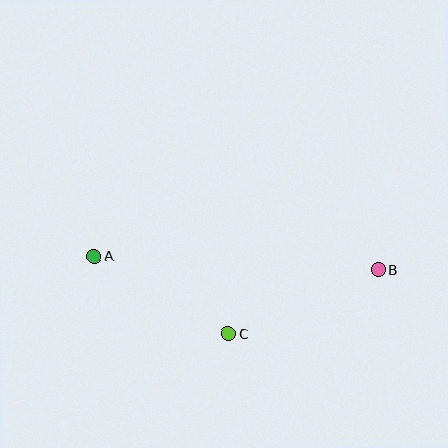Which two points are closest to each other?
Points A and C are closest to each other.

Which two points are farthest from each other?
Points A and B are farthest from each other.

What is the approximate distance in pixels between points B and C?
The distance between B and C is approximately 163 pixels.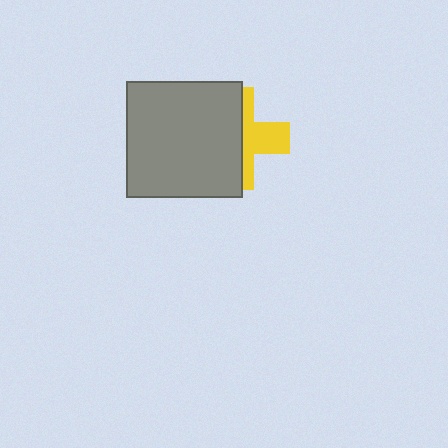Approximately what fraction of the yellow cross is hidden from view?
Roughly 60% of the yellow cross is hidden behind the gray square.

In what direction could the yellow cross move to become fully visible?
The yellow cross could move right. That would shift it out from behind the gray square entirely.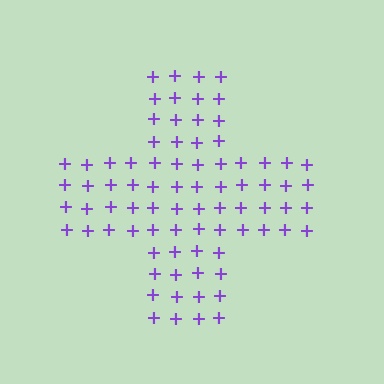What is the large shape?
The large shape is a cross.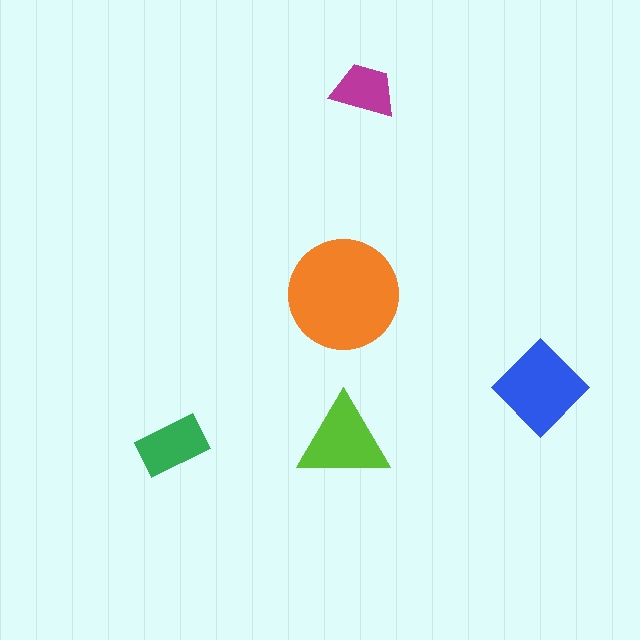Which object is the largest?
The orange circle.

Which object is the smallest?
The magenta trapezoid.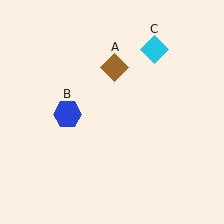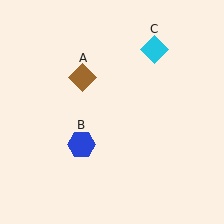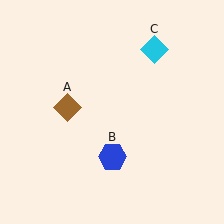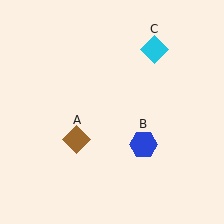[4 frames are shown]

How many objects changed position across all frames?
2 objects changed position: brown diamond (object A), blue hexagon (object B).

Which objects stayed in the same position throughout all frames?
Cyan diamond (object C) remained stationary.